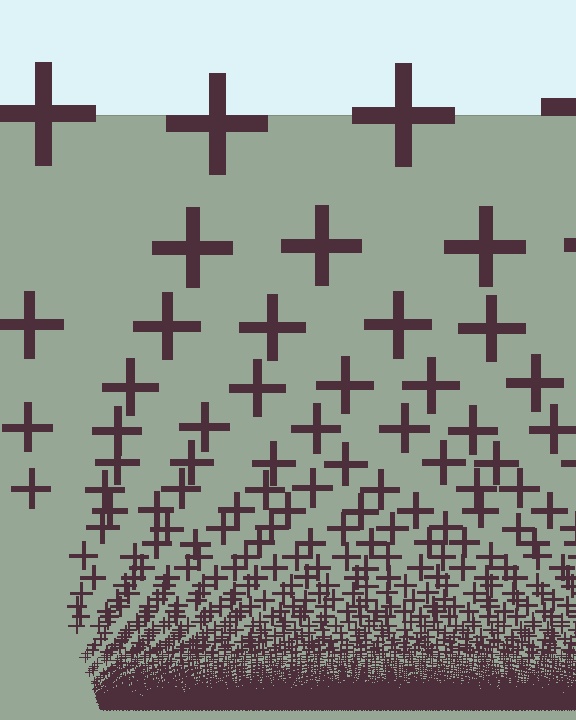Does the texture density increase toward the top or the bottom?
Density increases toward the bottom.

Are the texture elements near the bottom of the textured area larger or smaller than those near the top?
Smaller. The gradient is inverted — elements near the bottom are smaller and denser.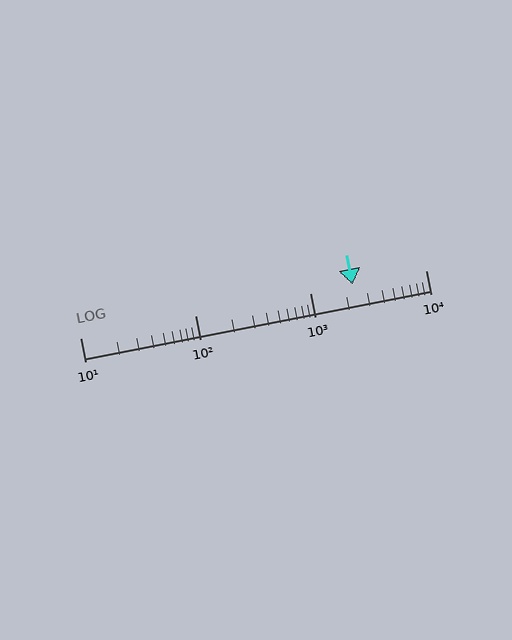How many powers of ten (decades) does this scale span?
The scale spans 3 decades, from 10 to 10000.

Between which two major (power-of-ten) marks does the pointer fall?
The pointer is between 1000 and 10000.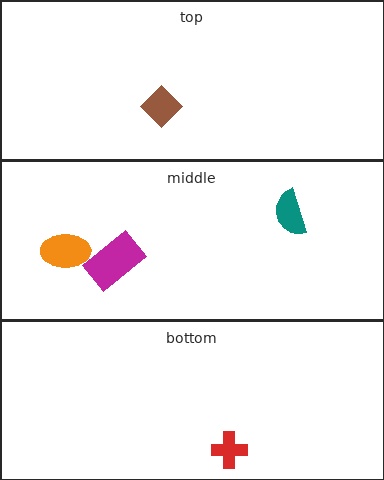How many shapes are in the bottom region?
1.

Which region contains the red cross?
The bottom region.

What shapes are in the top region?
The brown diamond.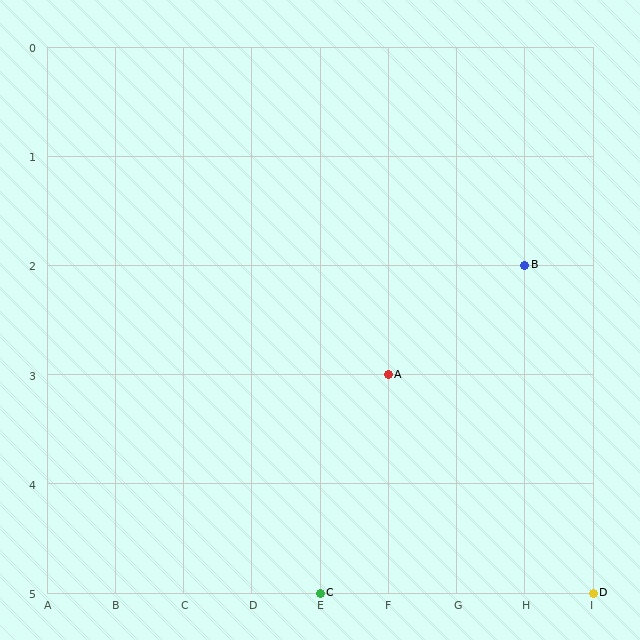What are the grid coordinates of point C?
Point C is at grid coordinates (E, 5).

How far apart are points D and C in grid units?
Points D and C are 4 columns apart.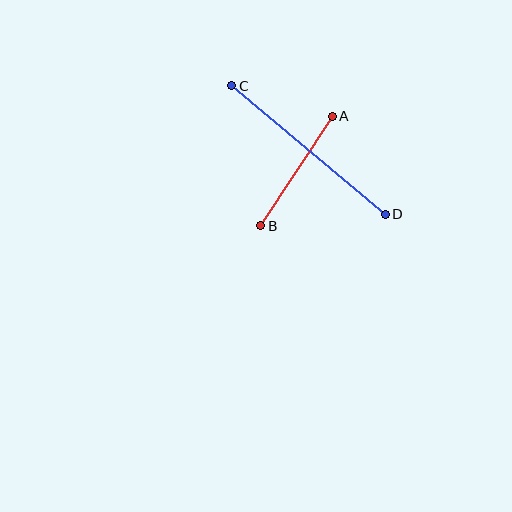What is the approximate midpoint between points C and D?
The midpoint is at approximately (308, 150) pixels.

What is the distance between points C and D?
The distance is approximately 200 pixels.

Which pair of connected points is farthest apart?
Points C and D are farthest apart.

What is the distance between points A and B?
The distance is approximately 131 pixels.